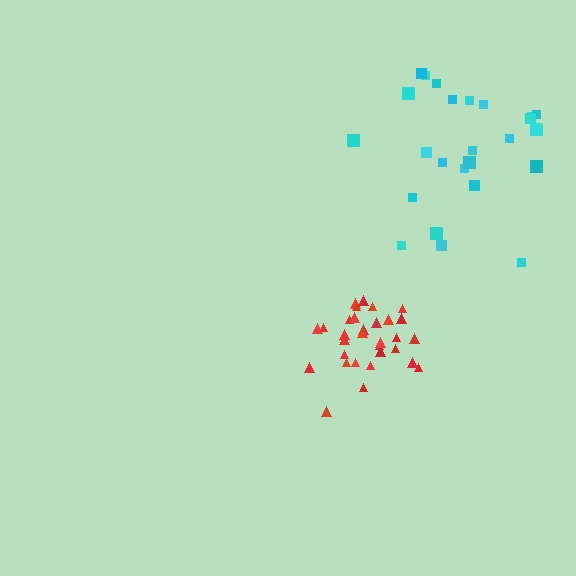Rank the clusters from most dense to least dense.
red, cyan.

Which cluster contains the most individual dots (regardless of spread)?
Red (31).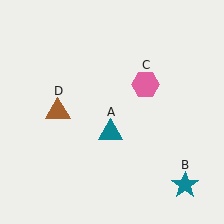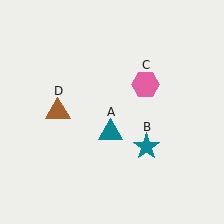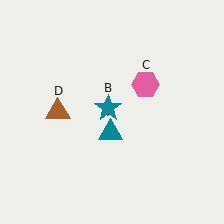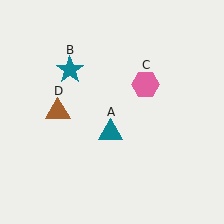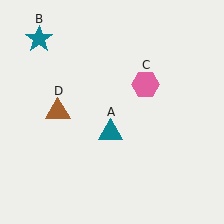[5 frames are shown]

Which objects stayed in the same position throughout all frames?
Teal triangle (object A) and pink hexagon (object C) and brown triangle (object D) remained stationary.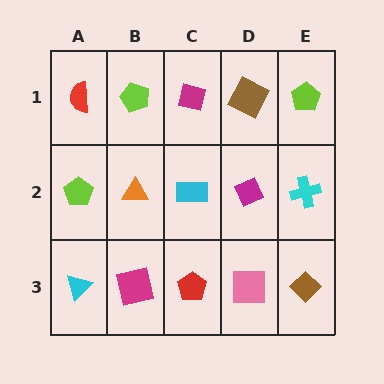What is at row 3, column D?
A pink square.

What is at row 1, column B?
A lime pentagon.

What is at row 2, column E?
A cyan cross.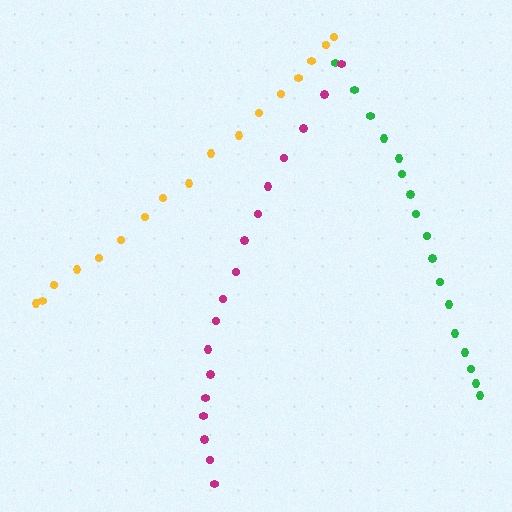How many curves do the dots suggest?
There are 3 distinct paths.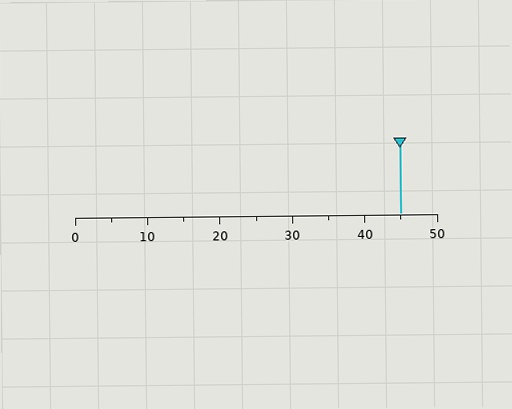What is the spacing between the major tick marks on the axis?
The major ticks are spaced 10 apart.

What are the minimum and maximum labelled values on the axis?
The axis runs from 0 to 50.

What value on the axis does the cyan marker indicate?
The marker indicates approximately 45.